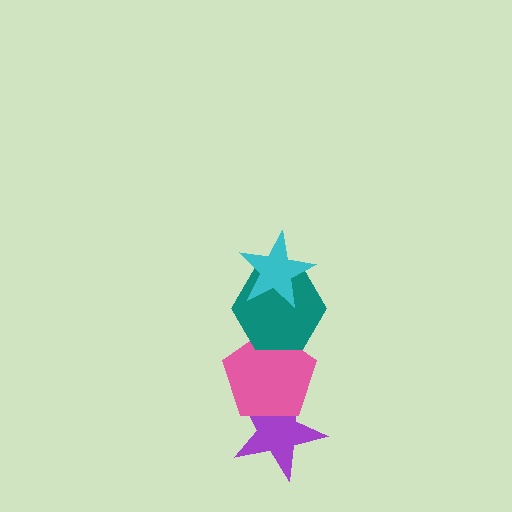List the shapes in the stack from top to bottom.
From top to bottom: the cyan star, the teal hexagon, the pink pentagon, the purple star.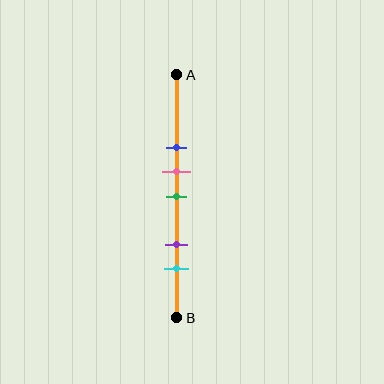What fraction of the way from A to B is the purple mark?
The purple mark is approximately 70% (0.7) of the way from A to B.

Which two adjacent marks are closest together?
The pink and green marks are the closest adjacent pair.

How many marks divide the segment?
There are 5 marks dividing the segment.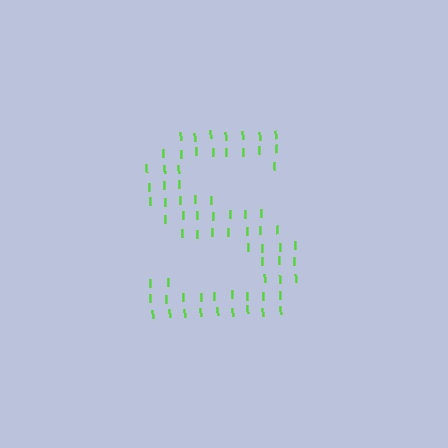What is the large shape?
The large shape is the letter S.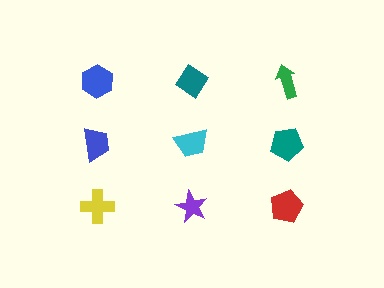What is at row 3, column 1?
A yellow cross.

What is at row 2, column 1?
A blue trapezoid.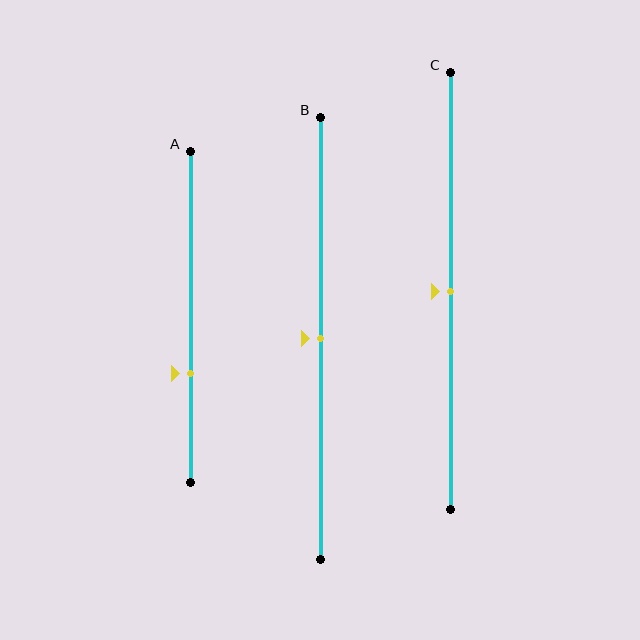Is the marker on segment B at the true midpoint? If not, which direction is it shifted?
Yes, the marker on segment B is at the true midpoint.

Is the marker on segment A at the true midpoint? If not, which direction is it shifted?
No, the marker on segment A is shifted downward by about 17% of the segment length.